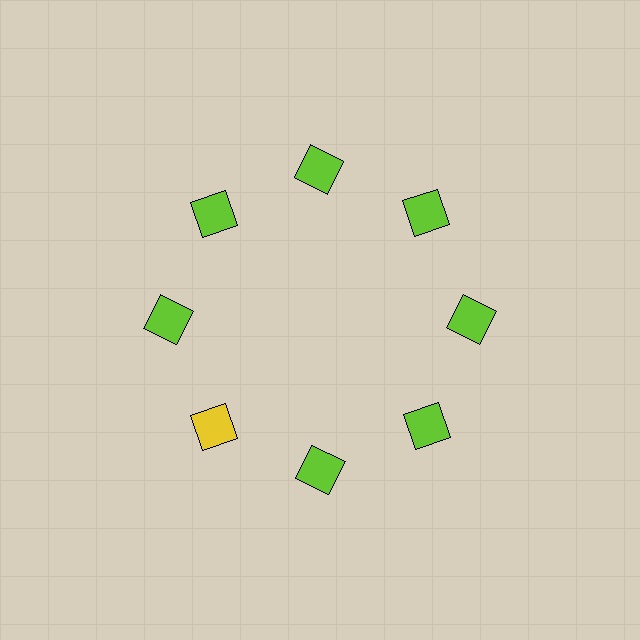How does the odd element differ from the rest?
It has a different color: yellow instead of lime.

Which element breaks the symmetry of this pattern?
The yellow square at roughly the 8 o'clock position breaks the symmetry. All other shapes are lime squares.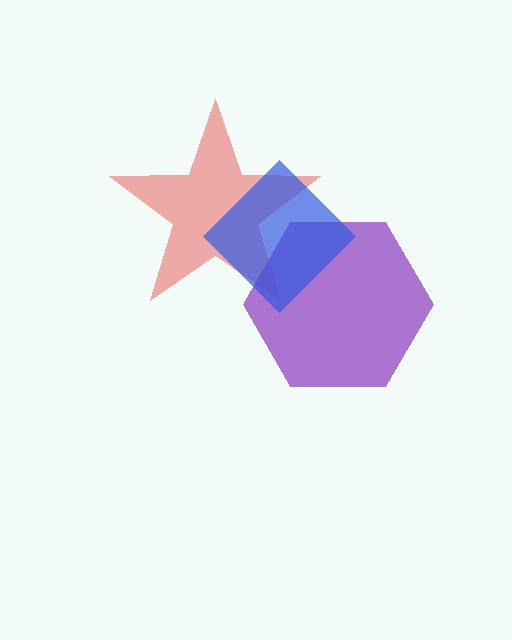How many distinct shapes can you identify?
There are 3 distinct shapes: a red star, a purple hexagon, a blue diamond.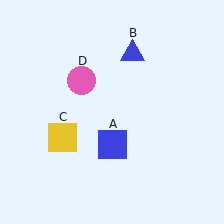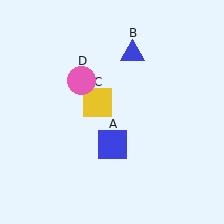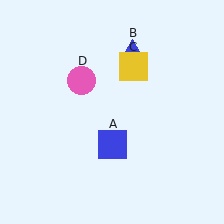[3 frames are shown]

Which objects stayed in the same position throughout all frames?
Blue square (object A) and blue triangle (object B) and pink circle (object D) remained stationary.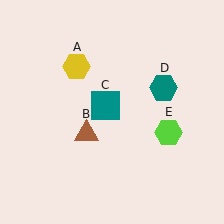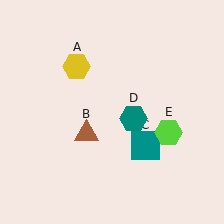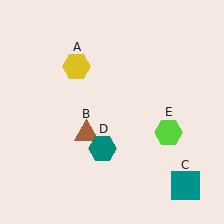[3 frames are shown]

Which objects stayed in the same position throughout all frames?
Yellow hexagon (object A) and brown triangle (object B) and lime hexagon (object E) remained stationary.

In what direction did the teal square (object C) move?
The teal square (object C) moved down and to the right.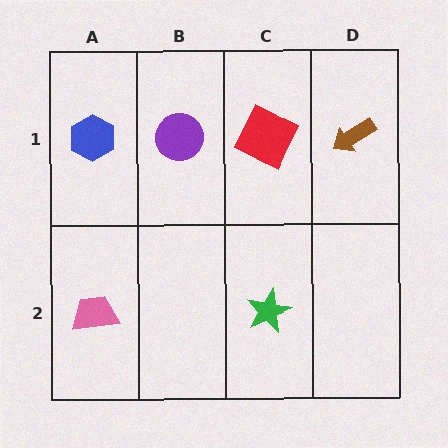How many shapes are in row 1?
4 shapes.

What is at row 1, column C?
A red square.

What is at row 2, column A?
A pink trapezoid.